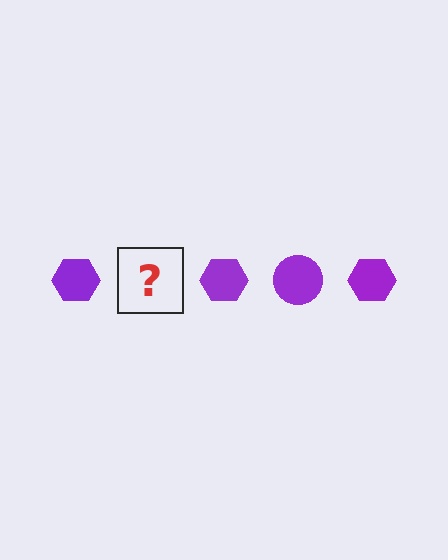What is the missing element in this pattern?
The missing element is a purple circle.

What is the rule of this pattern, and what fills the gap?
The rule is that the pattern cycles through hexagon, circle shapes in purple. The gap should be filled with a purple circle.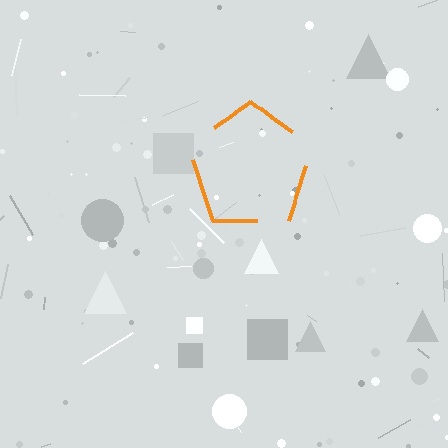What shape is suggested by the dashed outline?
The dashed outline suggests a pentagon.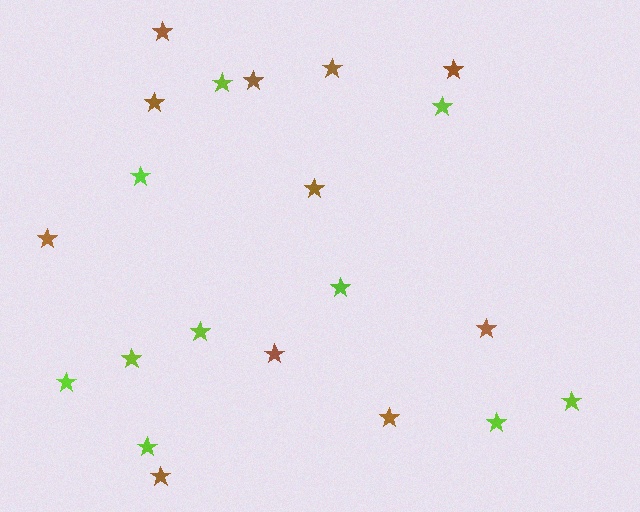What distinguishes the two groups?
There are 2 groups: one group of brown stars (11) and one group of lime stars (10).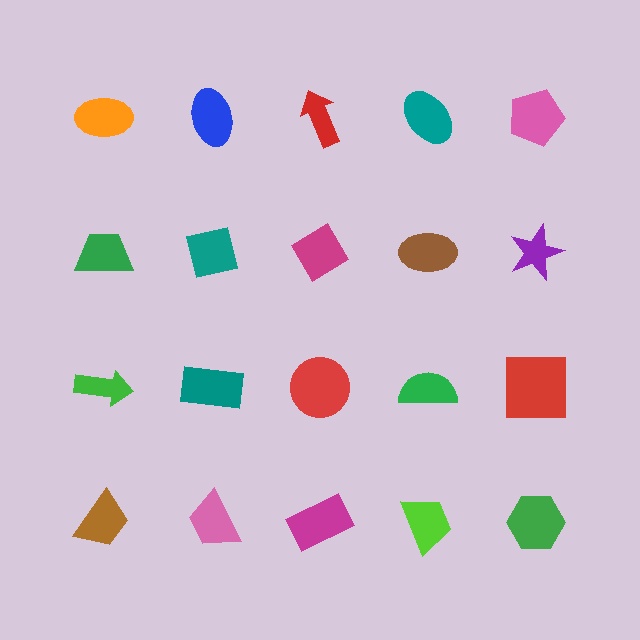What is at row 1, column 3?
A red arrow.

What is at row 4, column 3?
A magenta rectangle.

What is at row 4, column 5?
A green hexagon.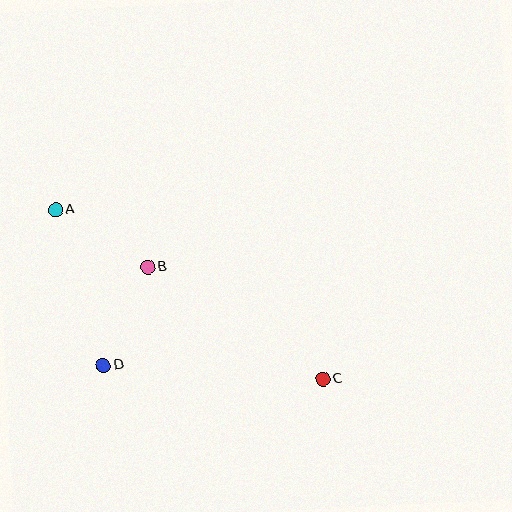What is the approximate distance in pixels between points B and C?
The distance between B and C is approximately 207 pixels.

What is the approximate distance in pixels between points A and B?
The distance between A and B is approximately 109 pixels.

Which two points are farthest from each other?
Points A and C are farthest from each other.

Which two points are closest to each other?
Points B and D are closest to each other.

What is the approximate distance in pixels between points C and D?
The distance between C and D is approximately 220 pixels.